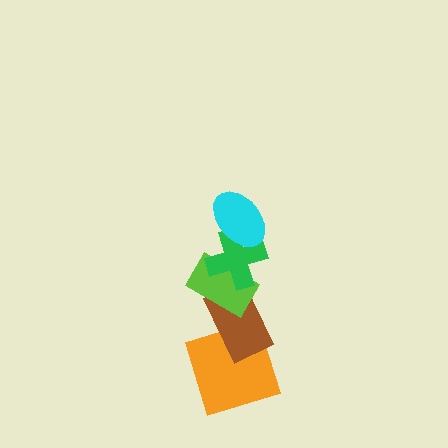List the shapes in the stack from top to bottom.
From top to bottom: the cyan ellipse, the green cross, the lime rectangle, the brown rectangle, the orange square.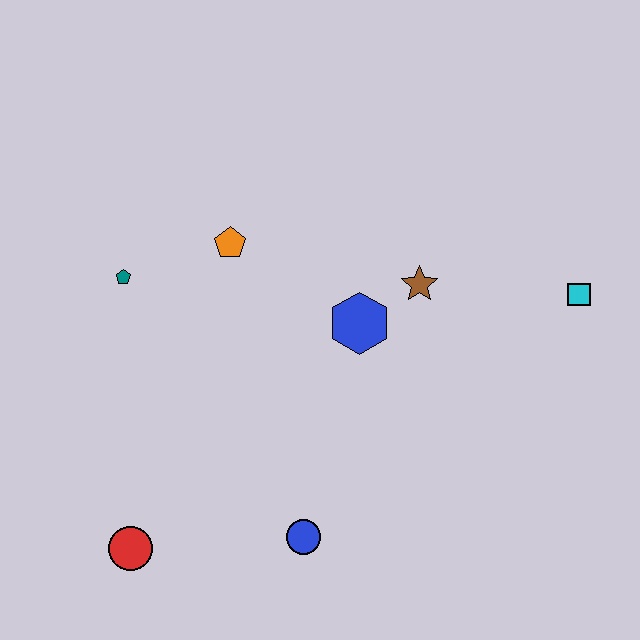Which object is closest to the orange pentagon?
The teal pentagon is closest to the orange pentagon.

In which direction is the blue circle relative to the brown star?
The blue circle is below the brown star.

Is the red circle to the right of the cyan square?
No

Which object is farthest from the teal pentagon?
The cyan square is farthest from the teal pentagon.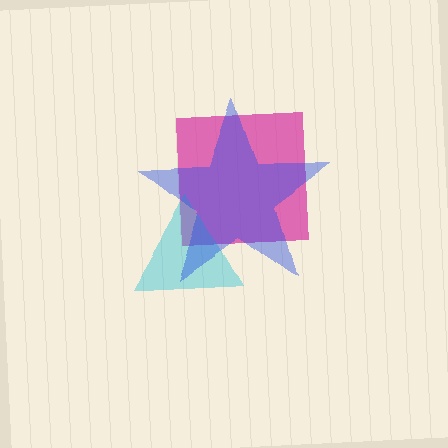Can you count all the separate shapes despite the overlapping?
Yes, there are 3 separate shapes.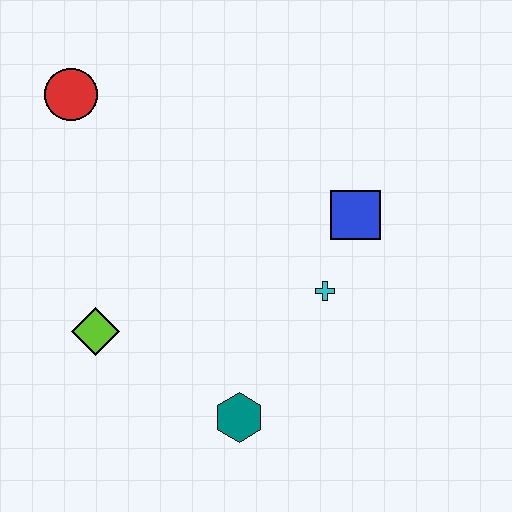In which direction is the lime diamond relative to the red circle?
The lime diamond is below the red circle.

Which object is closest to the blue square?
The cyan cross is closest to the blue square.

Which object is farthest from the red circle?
The teal hexagon is farthest from the red circle.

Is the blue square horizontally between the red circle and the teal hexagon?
No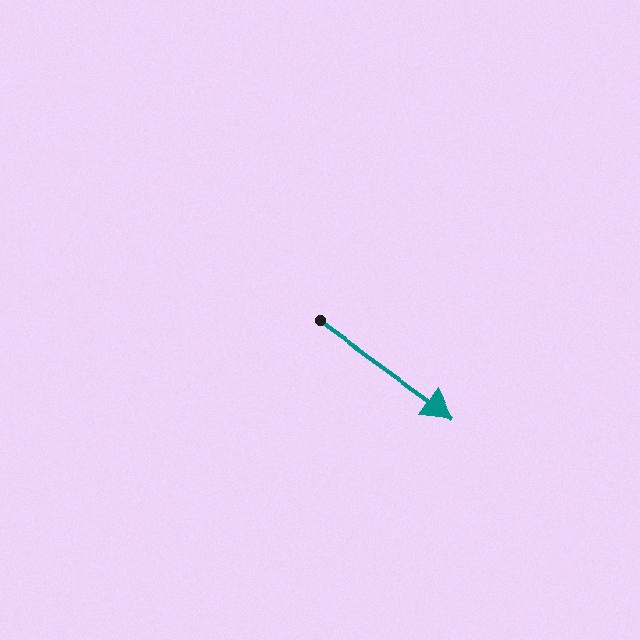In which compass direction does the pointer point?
Southeast.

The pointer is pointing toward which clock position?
Roughly 4 o'clock.